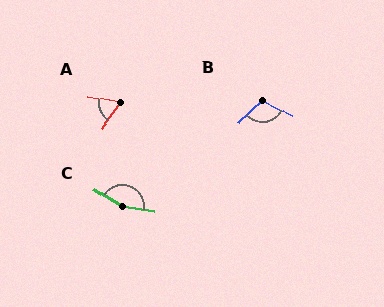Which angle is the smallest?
A, at approximately 65 degrees.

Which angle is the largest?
C, at approximately 157 degrees.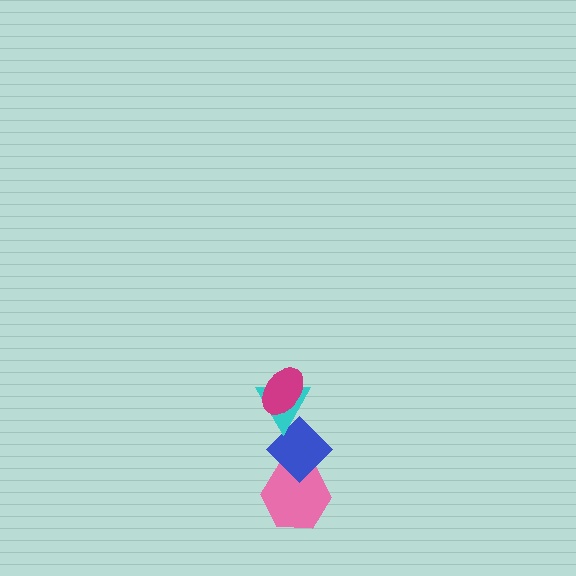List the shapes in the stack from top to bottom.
From top to bottom: the magenta ellipse, the cyan triangle, the blue diamond, the pink hexagon.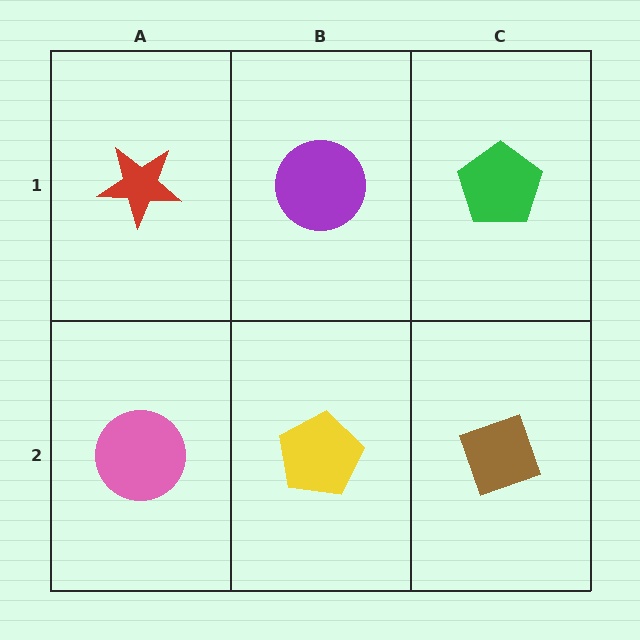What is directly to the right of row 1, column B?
A green pentagon.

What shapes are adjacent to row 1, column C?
A brown diamond (row 2, column C), a purple circle (row 1, column B).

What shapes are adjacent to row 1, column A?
A pink circle (row 2, column A), a purple circle (row 1, column B).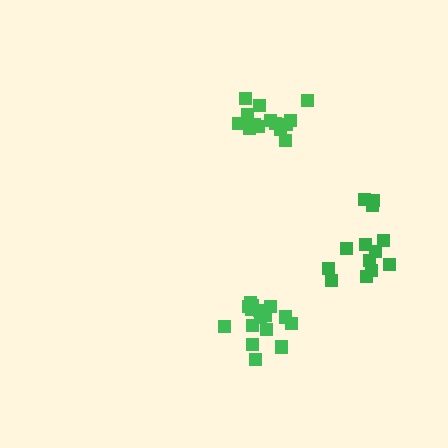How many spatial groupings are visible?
There are 3 spatial groupings.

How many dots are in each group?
Group 1: 18 dots, Group 2: 14 dots, Group 3: 13 dots (45 total).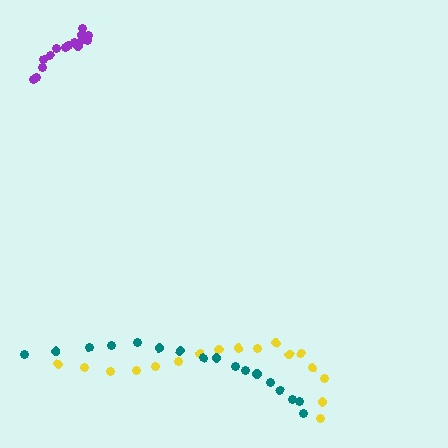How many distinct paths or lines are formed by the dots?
There are 3 distinct paths.